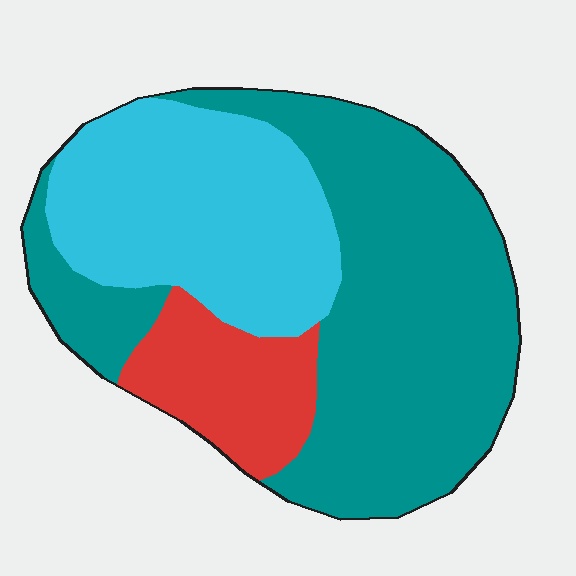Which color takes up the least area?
Red, at roughly 15%.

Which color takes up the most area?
Teal, at roughly 55%.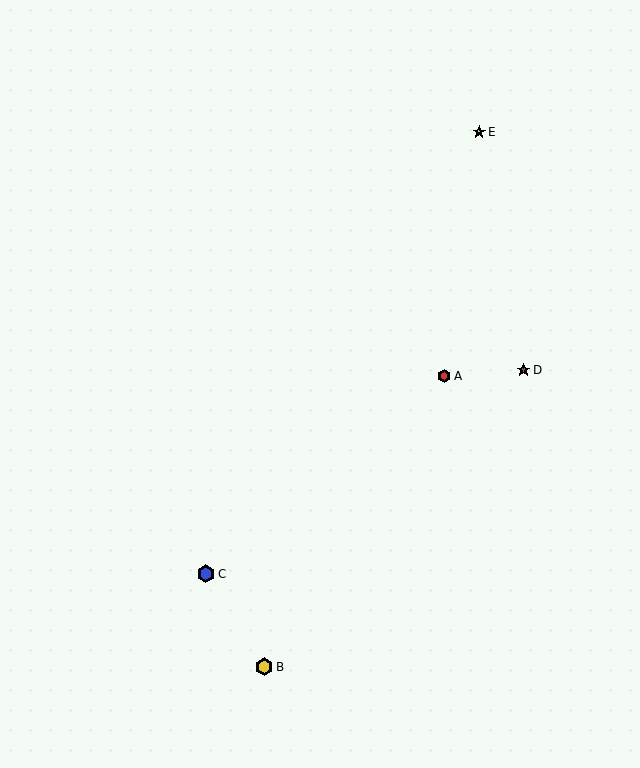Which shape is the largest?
The yellow hexagon (labeled B) is the largest.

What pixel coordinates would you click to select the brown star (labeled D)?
Click at (523, 370) to select the brown star D.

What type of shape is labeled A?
Shape A is a red hexagon.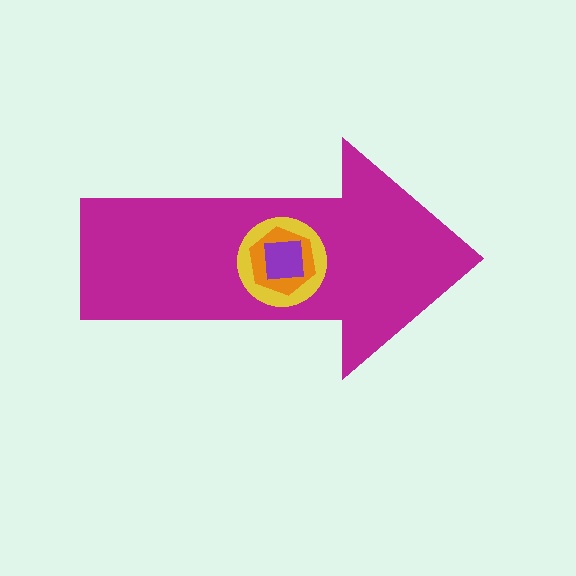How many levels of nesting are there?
4.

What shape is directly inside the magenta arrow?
The yellow circle.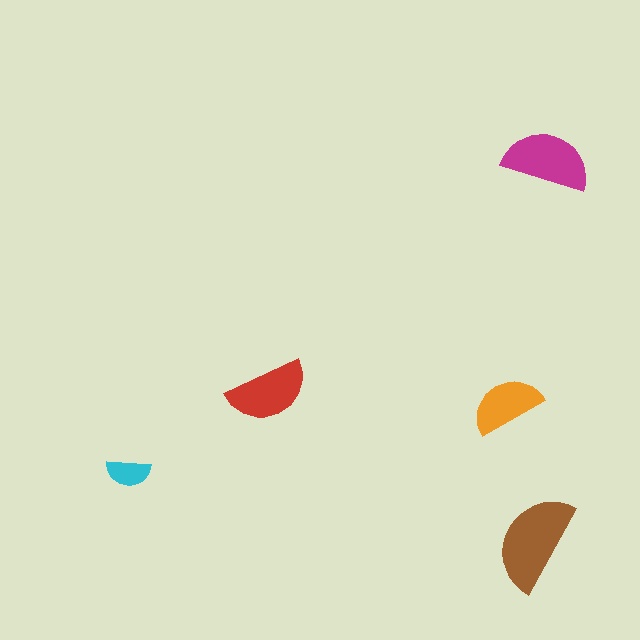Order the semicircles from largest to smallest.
the brown one, the magenta one, the red one, the orange one, the cyan one.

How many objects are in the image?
There are 5 objects in the image.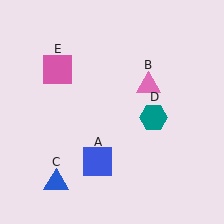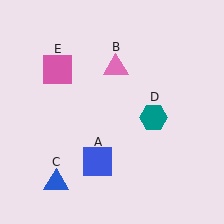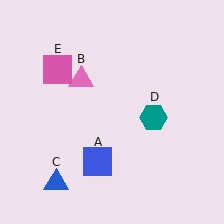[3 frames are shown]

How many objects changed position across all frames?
1 object changed position: pink triangle (object B).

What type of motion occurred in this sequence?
The pink triangle (object B) rotated counterclockwise around the center of the scene.